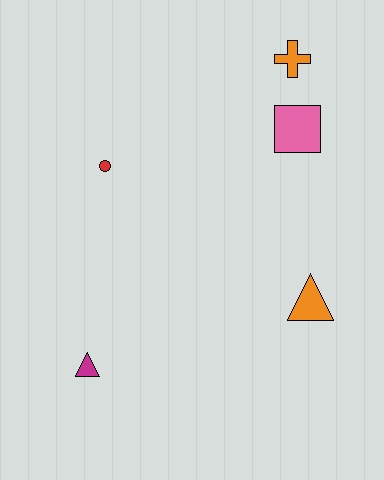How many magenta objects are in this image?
There is 1 magenta object.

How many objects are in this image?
There are 5 objects.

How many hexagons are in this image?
There are no hexagons.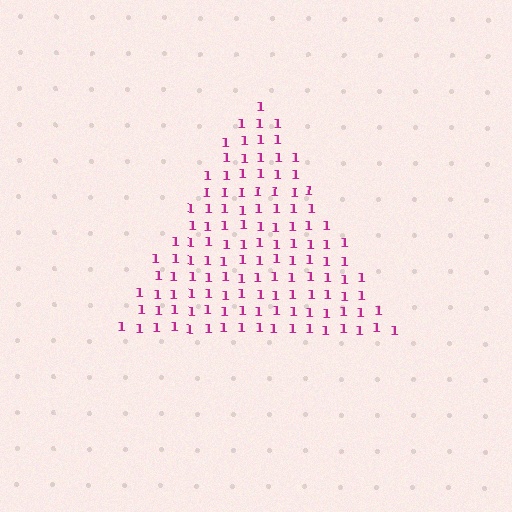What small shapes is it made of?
It is made of small digit 1's.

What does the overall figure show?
The overall figure shows a triangle.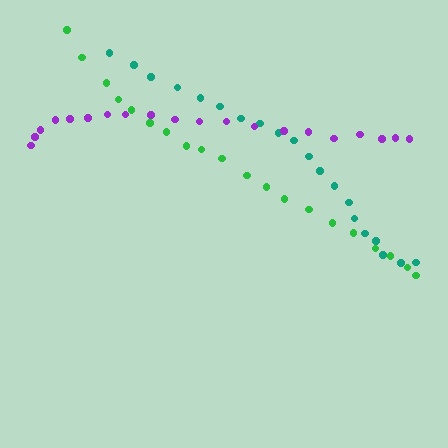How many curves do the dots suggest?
There are 3 distinct paths.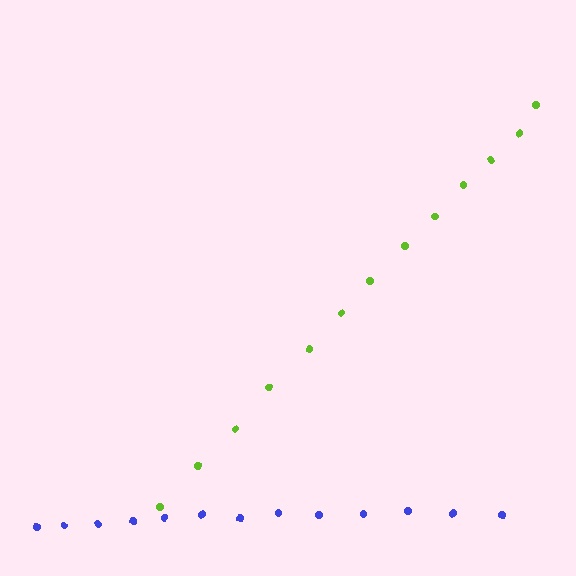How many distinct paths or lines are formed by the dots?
There are 2 distinct paths.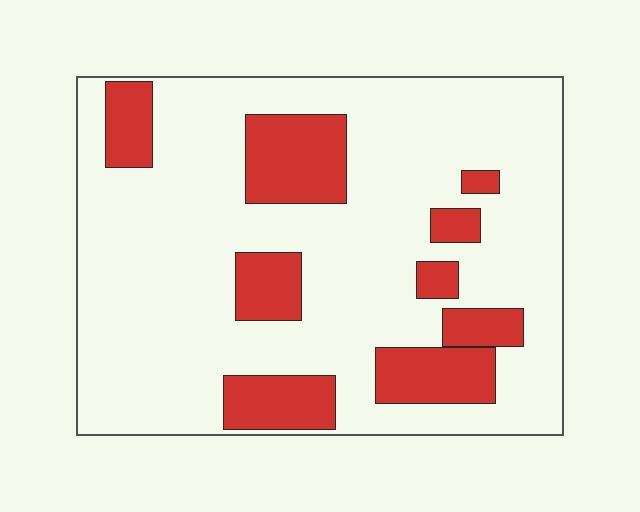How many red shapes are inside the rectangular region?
9.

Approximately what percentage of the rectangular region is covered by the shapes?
Approximately 20%.